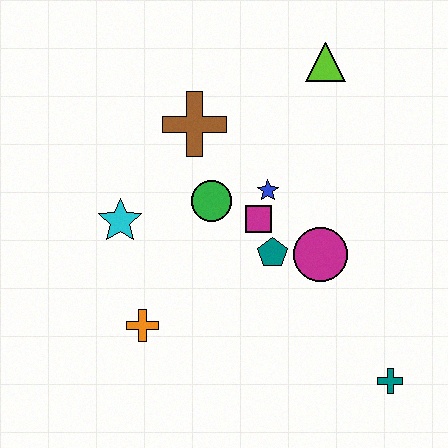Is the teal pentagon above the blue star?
No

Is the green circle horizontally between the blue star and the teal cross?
No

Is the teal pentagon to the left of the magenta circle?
Yes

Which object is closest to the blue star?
The magenta square is closest to the blue star.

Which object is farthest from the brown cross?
The teal cross is farthest from the brown cross.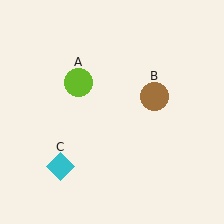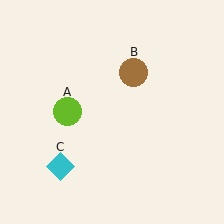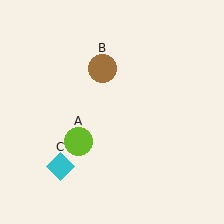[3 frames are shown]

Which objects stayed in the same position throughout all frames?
Cyan diamond (object C) remained stationary.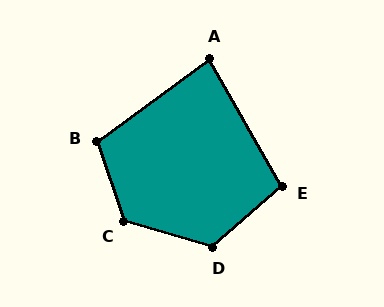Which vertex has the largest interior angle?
C, at approximately 125 degrees.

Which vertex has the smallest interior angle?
A, at approximately 84 degrees.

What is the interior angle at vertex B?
Approximately 107 degrees (obtuse).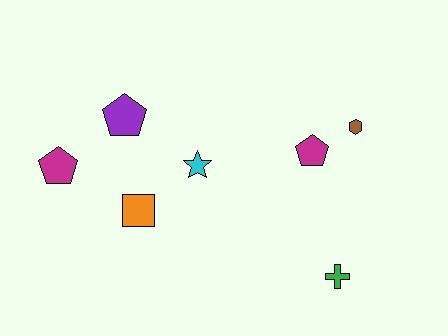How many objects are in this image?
There are 7 objects.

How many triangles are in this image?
There are no triangles.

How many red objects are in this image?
There are no red objects.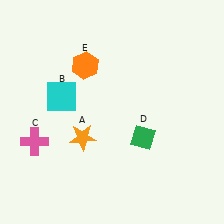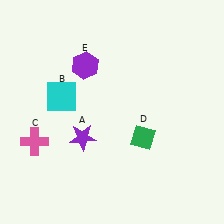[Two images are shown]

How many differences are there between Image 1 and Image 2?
There are 2 differences between the two images.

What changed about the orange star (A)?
In Image 1, A is orange. In Image 2, it changed to purple.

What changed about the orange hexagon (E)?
In Image 1, E is orange. In Image 2, it changed to purple.